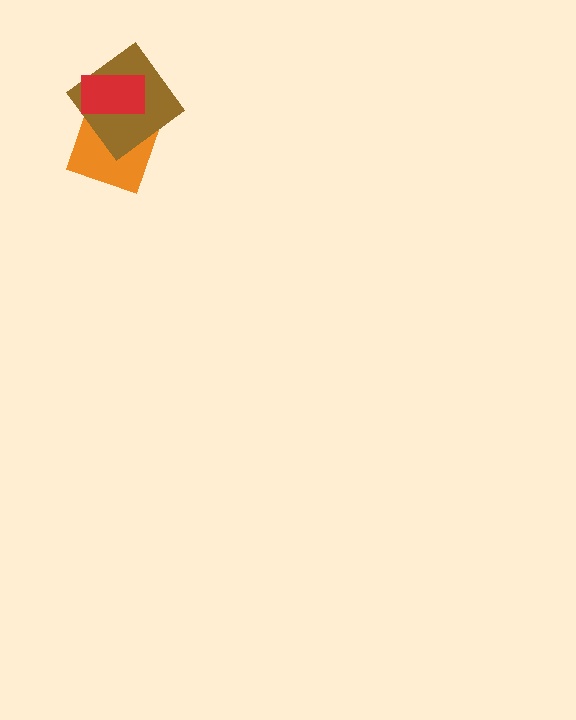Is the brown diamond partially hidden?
Yes, it is partially covered by another shape.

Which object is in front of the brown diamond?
The red rectangle is in front of the brown diamond.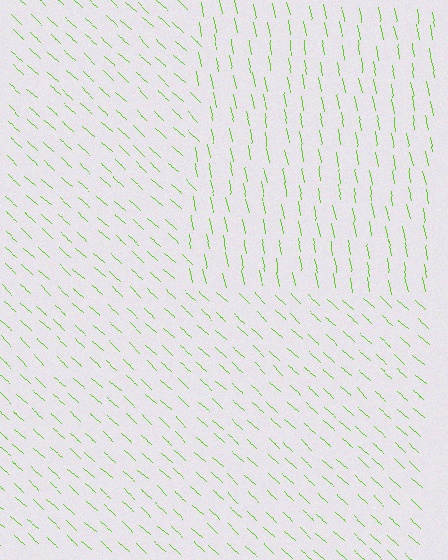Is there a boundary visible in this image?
Yes, there is a texture boundary formed by a change in line orientation.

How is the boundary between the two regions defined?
The boundary is defined purely by a change in line orientation (approximately 37 degrees difference). All lines are the same color and thickness.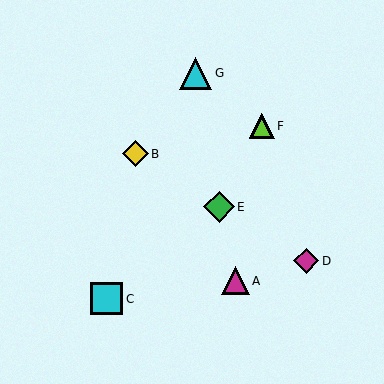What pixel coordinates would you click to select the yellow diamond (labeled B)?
Click at (135, 154) to select the yellow diamond B.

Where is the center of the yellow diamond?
The center of the yellow diamond is at (135, 154).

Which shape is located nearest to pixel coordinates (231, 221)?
The green diamond (labeled E) at (219, 207) is nearest to that location.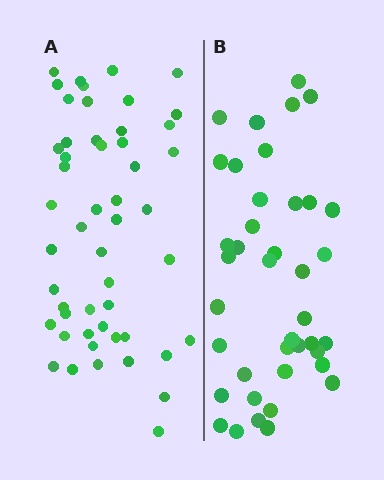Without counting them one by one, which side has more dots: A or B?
Region A (the left region) has more dots.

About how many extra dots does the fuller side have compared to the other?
Region A has roughly 12 or so more dots than region B.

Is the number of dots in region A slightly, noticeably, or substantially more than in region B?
Region A has noticeably more, but not dramatically so. The ratio is roughly 1.3 to 1.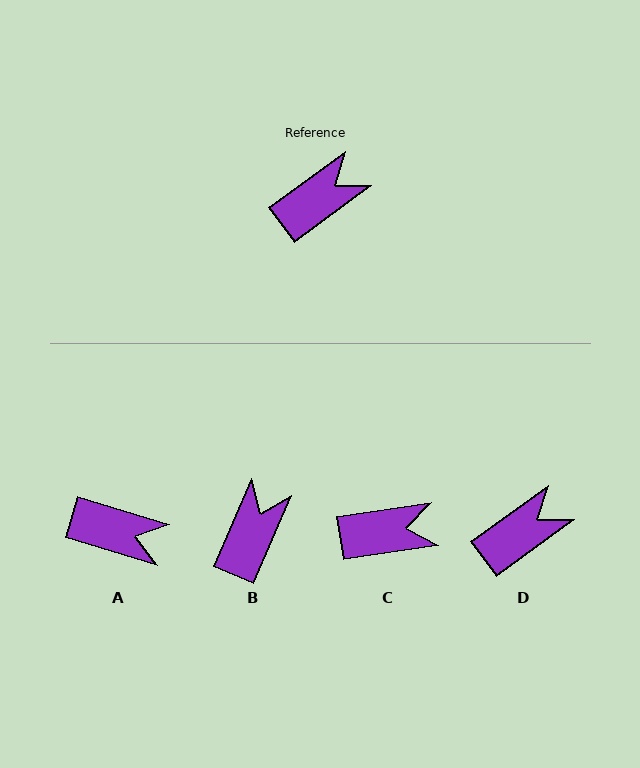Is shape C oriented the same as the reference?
No, it is off by about 28 degrees.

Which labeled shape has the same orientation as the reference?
D.